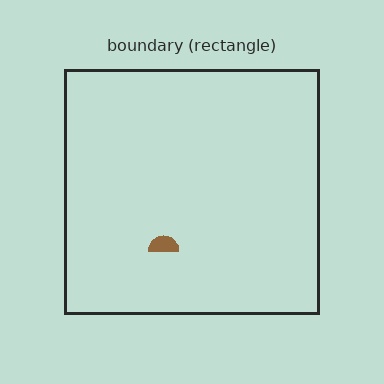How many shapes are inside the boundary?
1 inside, 0 outside.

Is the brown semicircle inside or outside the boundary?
Inside.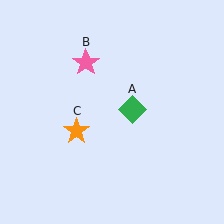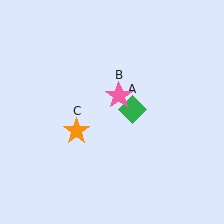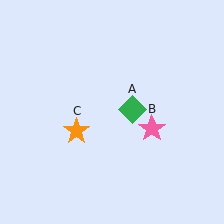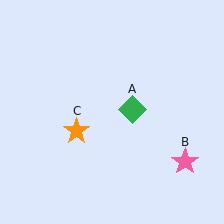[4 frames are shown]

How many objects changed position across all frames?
1 object changed position: pink star (object B).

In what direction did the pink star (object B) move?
The pink star (object B) moved down and to the right.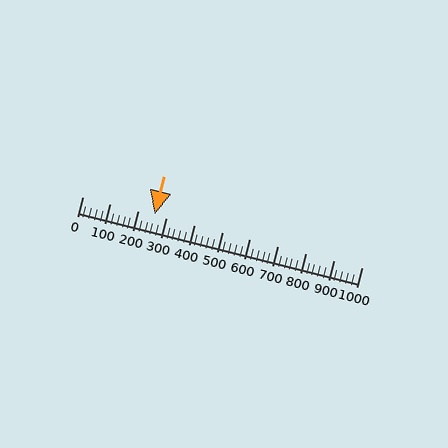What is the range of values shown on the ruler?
The ruler shows values from 0 to 1000.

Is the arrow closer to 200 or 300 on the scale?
The arrow is closer to 300.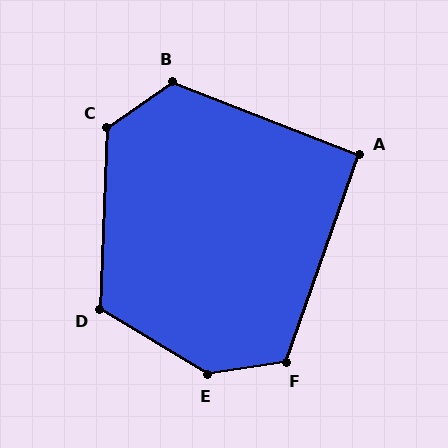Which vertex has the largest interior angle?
E, at approximately 140 degrees.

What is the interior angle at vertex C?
Approximately 128 degrees (obtuse).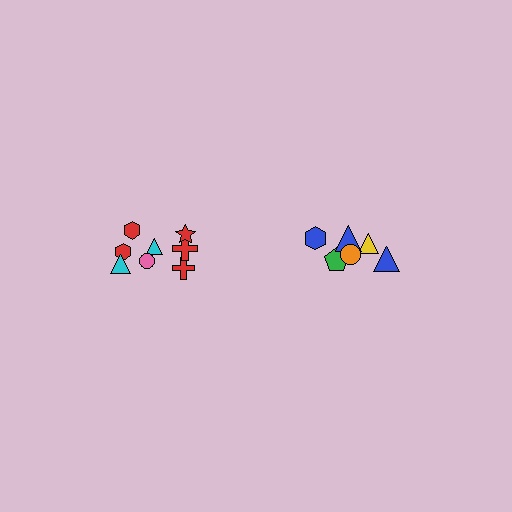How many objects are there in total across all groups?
There are 14 objects.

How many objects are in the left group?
There are 8 objects.